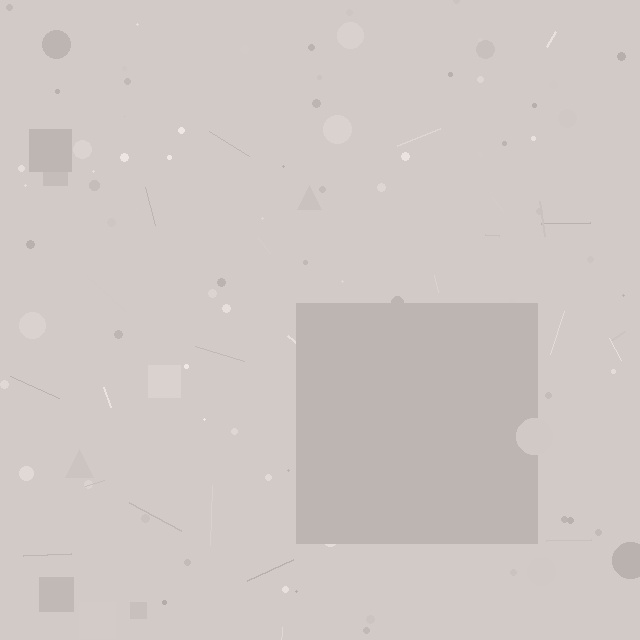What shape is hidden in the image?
A square is hidden in the image.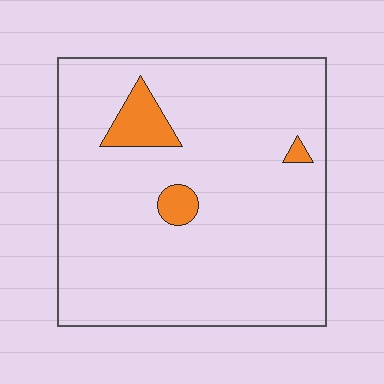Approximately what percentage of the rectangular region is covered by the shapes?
Approximately 5%.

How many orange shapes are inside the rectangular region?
3.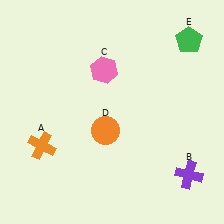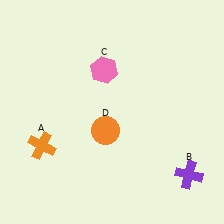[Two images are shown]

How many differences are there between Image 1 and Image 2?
There is 1 difference between the two images.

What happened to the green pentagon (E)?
The green pentagon (E) was removed in Image 2. It was in the top-right area of Image 1.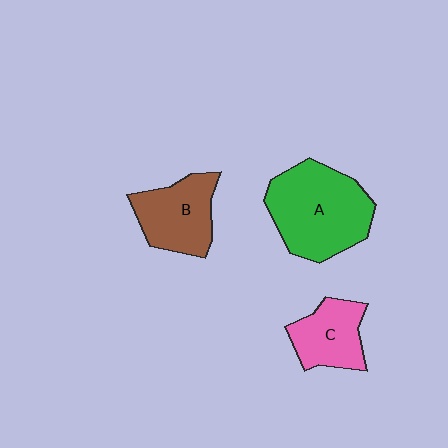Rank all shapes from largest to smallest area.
From largest to smallest: A (green), B (brown), C (pink).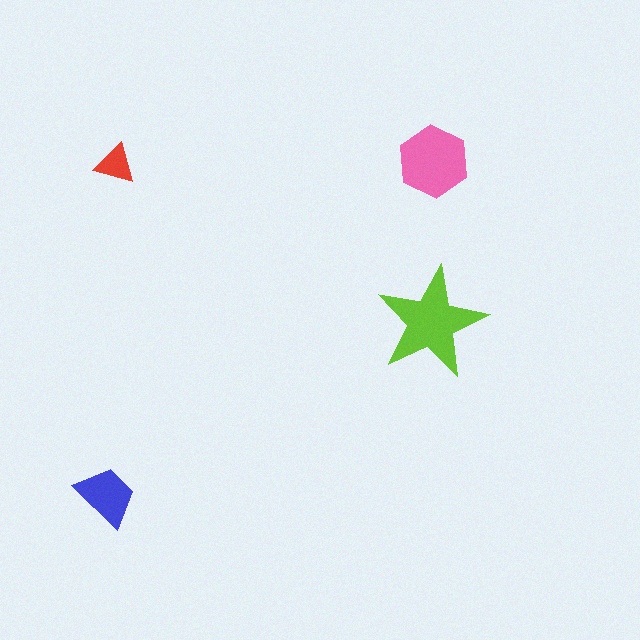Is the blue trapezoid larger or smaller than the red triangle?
Larger.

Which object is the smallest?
The red triangle.